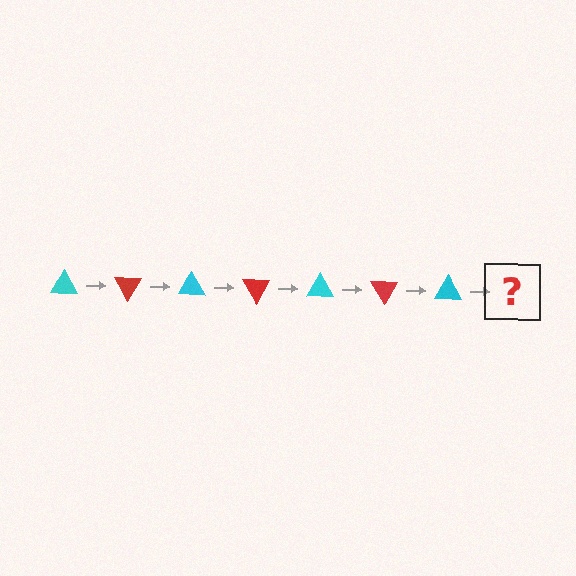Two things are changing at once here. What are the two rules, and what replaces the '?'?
The two rules are that it rotates 60 degrees each step and the color cycles through cyan and red. The '?' should be a red triangle, rotated 420 degrees from the start.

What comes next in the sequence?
The next element should be a red triangle, rotated 420 degrees from the start.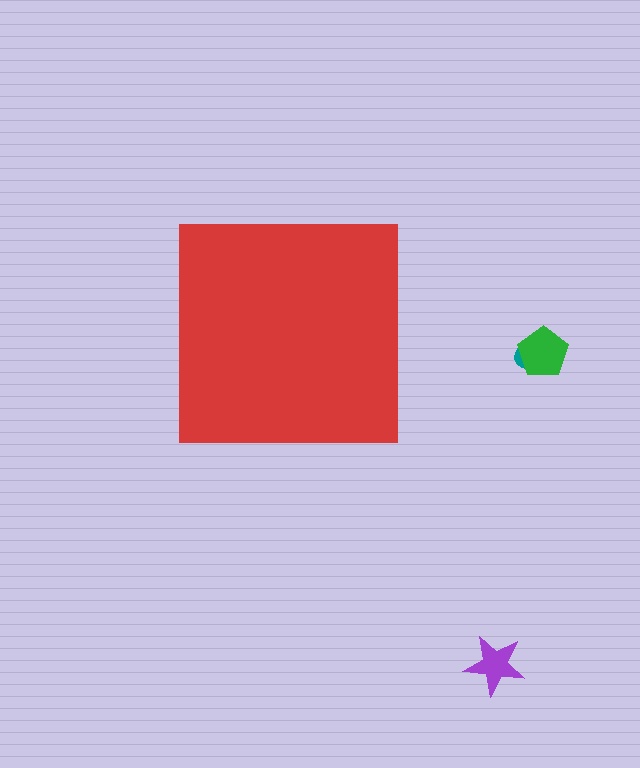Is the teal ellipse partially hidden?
No, the teal ellipse is fully visible.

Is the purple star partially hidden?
No, the purple star is fully visible.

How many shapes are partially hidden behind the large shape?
0 shapes are partially hidden.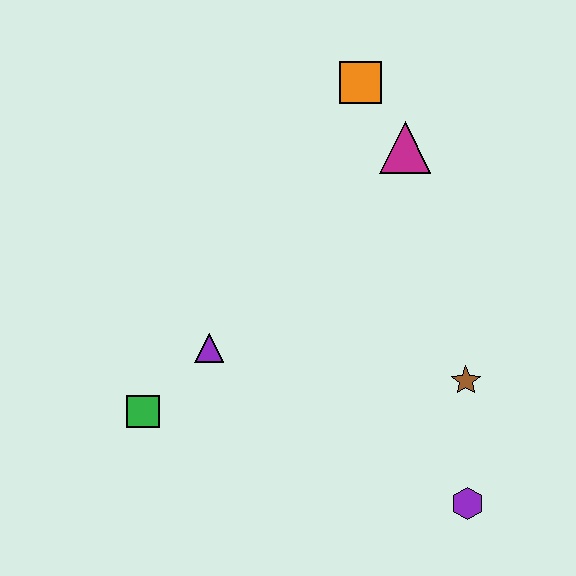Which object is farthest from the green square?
The orange square is farthest from the green square.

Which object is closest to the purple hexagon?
The brown star is closest to the purple hexagon.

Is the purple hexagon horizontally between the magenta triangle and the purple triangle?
No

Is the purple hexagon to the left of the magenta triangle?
No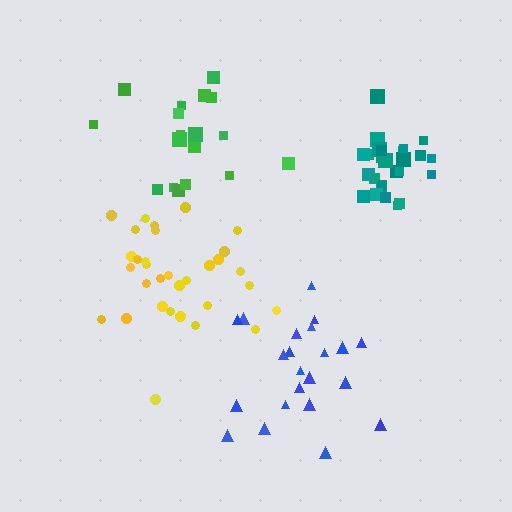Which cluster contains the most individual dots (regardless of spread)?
Yellow (32).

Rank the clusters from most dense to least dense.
teal, blue, yellow, green.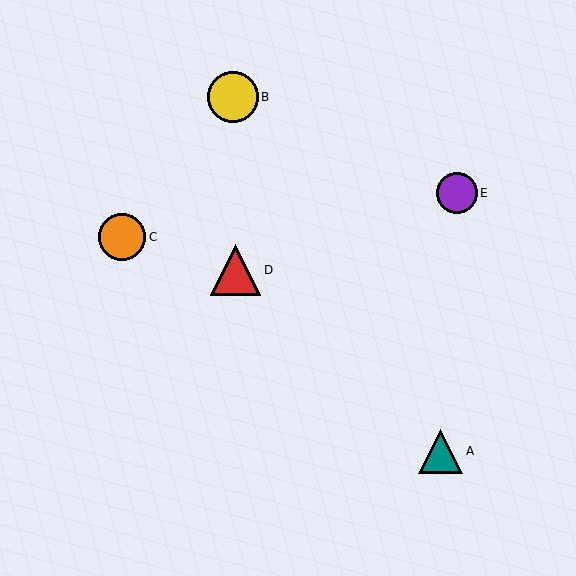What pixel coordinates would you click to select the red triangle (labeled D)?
Click at (235, 270) to select the red triangle D.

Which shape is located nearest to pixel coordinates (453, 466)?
The teal triangle (labeled A) at (441, 452) is nearest to that location.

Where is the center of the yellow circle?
The center of the yellow circle is at (233, 97).